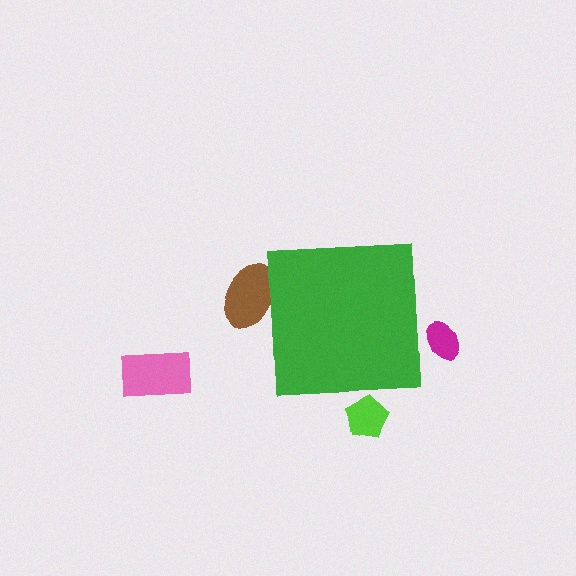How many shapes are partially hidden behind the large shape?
3 shapes are partially hidden.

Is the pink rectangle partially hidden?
No, the pink rectangle is fully visible.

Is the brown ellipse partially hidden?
Yes, the brown ellipse is partially hidden behind the green square.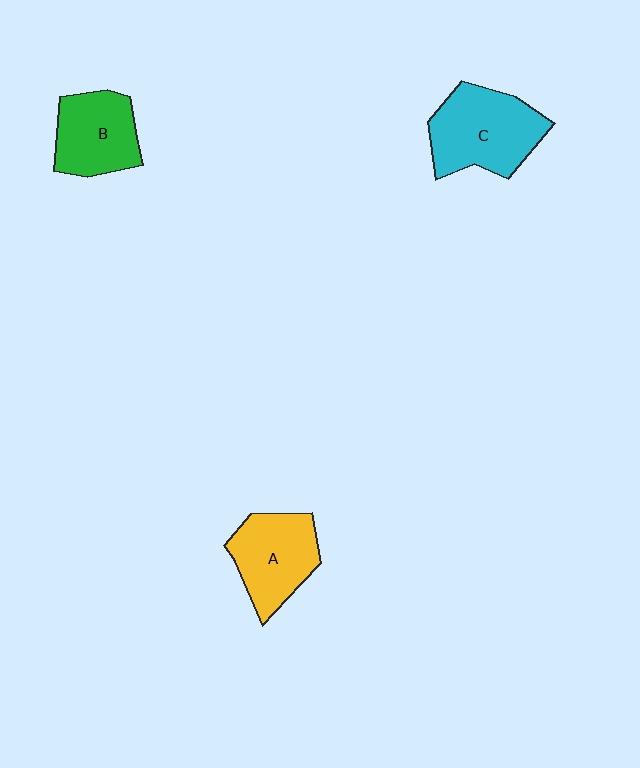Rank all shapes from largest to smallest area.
From largest to smallest: C (cyan), A (yellow), B (green).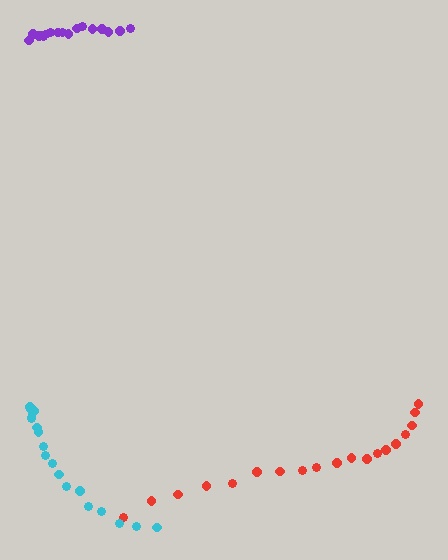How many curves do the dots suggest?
There are 3 distinct paths.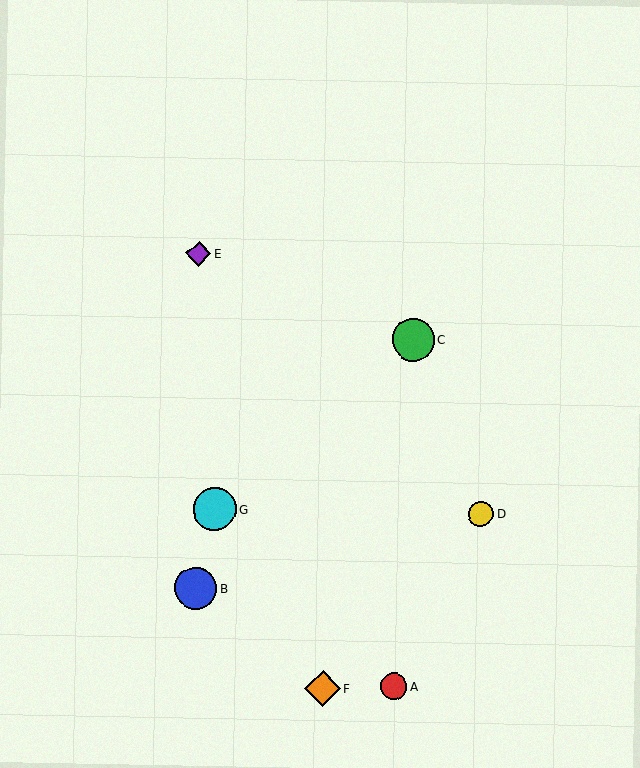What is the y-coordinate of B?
Object B is at y≈588.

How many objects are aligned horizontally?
2 objects (D, G) are aligned horizontally.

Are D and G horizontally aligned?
Yes, both are at y≈514.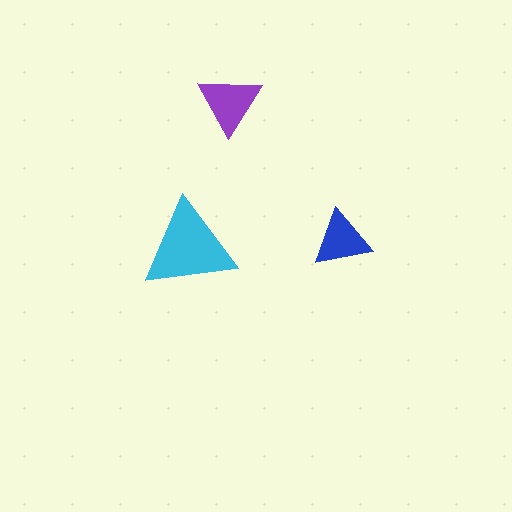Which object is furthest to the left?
The cyan triangle is leftmost.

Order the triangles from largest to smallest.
the cyan one, the purple one, the blue one.